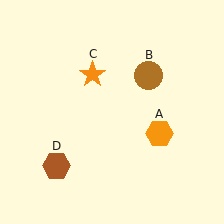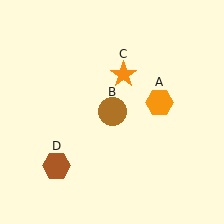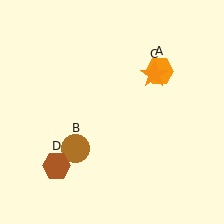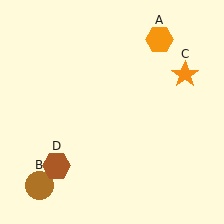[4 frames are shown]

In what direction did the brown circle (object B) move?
The brown circle (object B) moved down and to the left.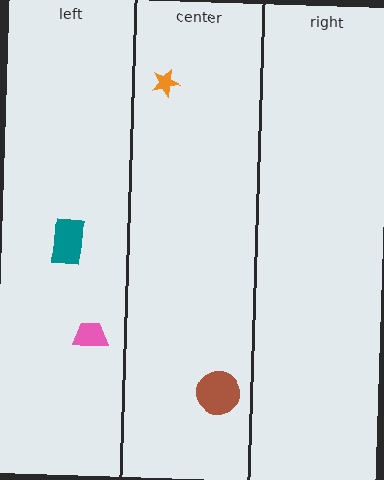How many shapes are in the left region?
2.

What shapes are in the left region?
The pink trapezoid, the teal rectangle.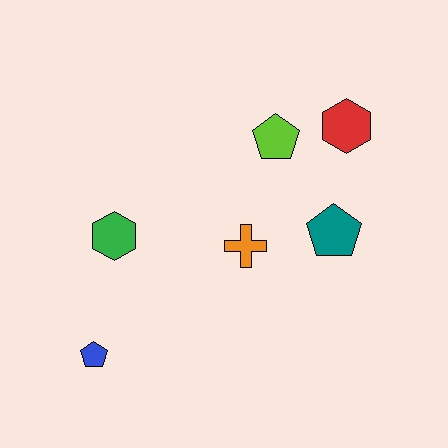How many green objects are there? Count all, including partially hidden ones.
There is 1 green object.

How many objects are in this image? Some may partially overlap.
There are 6 objects.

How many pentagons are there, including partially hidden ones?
There are 3 pentagons.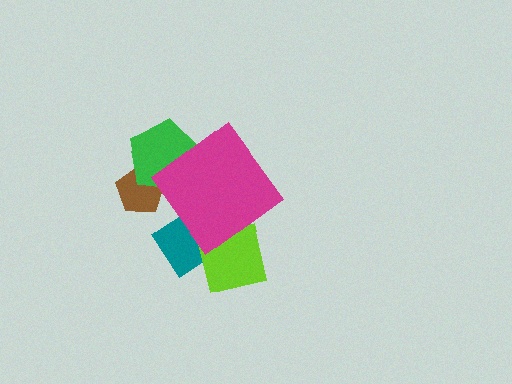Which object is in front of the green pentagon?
The magenta diamond is in front of the green pentagon.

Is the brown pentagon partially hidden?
Yes, it is partially covered by another shape.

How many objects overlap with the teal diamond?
2 objects overlap with the teal diamond.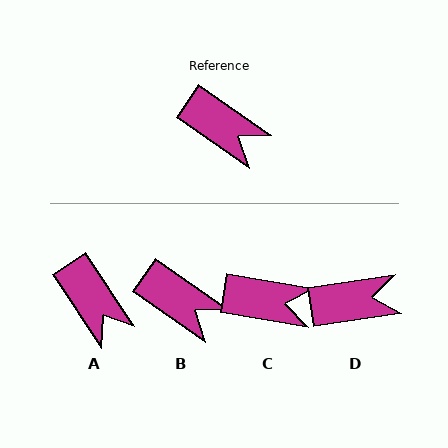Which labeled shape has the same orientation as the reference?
B.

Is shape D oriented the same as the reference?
No, it is off by about 43 degrees.